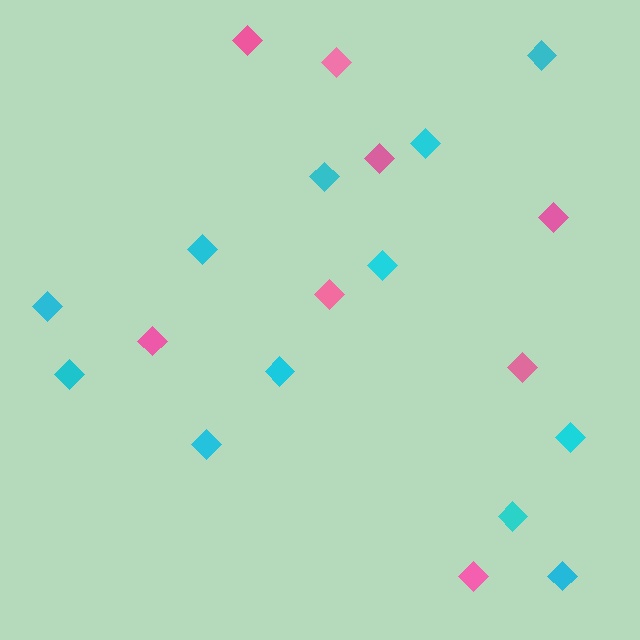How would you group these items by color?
There are 2 groups: one group of pink diamonds (8) and one group of cyan diamonds (12).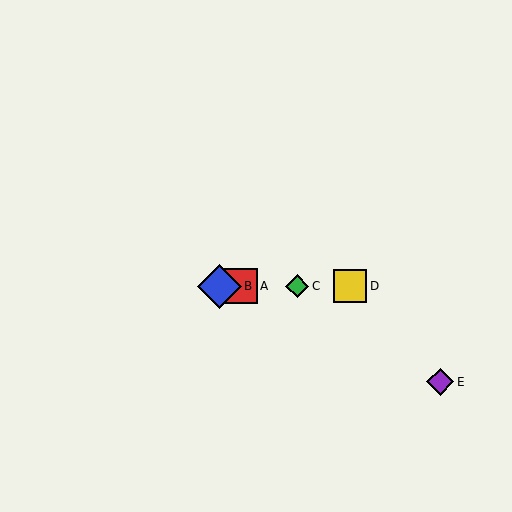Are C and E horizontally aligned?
No, C is at y≈286 and E is at y≈382.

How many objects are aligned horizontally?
4 objects (A, B, C, D) are aligned horizontally.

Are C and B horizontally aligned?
Yes, both are at y≈286.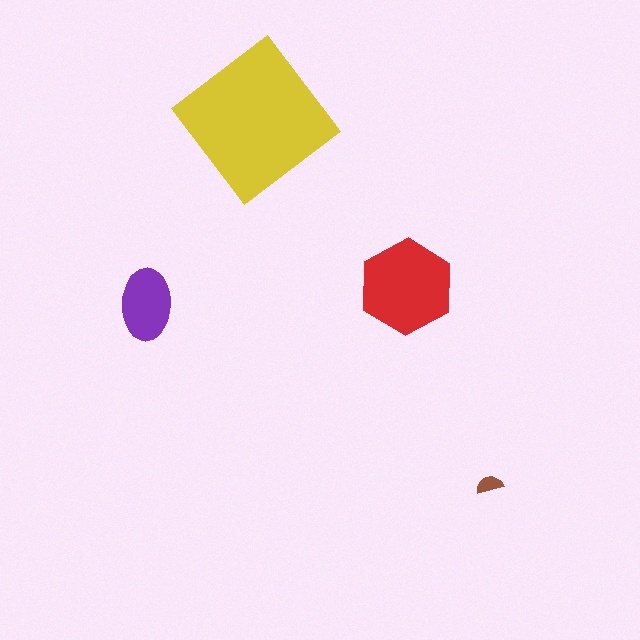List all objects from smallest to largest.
The brown semicircle, the purple ellipse, the red hexagon, the yellow diamond.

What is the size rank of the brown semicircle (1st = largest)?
4th.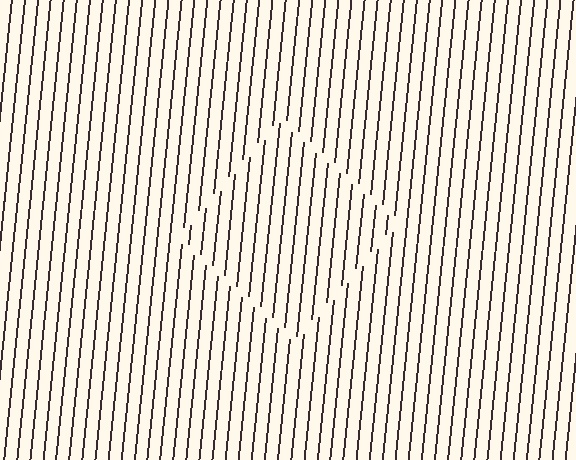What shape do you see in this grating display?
An illusory square. The interior of the shape contains the same grating, shifted by half a period — the contour is defined by the phase discontinuity where line-ends from the inner and outer gratings abut.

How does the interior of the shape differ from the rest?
The interior of the shape contains the same grating, shifted by half a period — the contour is defined by the phase discontinuity where line-ends from the inner and outer gratings abut.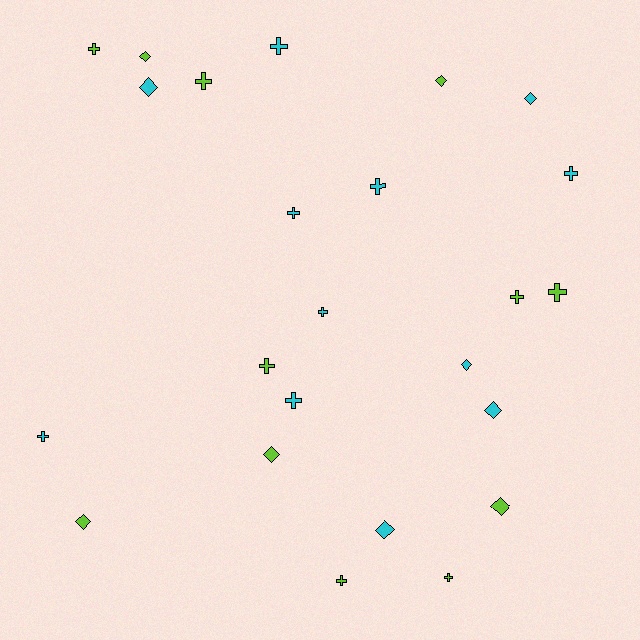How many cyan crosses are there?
There are 7 cyan crosses.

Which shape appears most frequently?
Cross, with 14 objects.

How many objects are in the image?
There are 24 objects.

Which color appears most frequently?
Lime, with 12 objects.